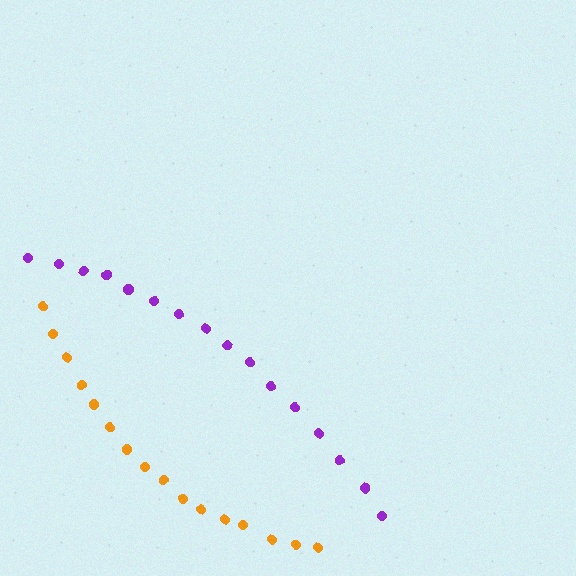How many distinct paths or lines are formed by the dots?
There are 2 distinct paths.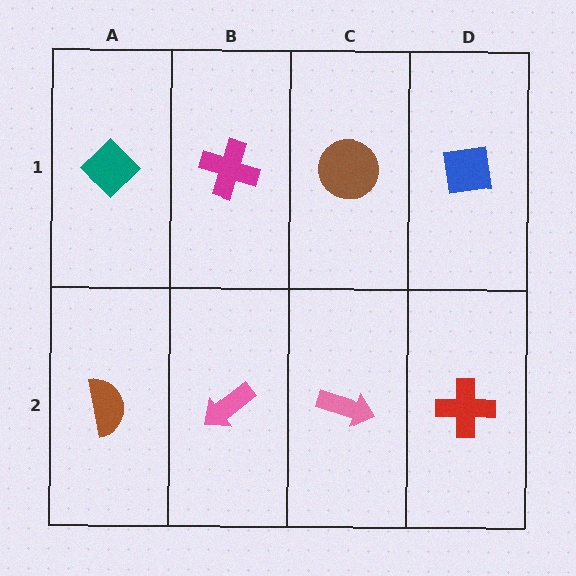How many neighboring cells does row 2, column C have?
3.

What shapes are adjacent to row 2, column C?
A brown circle (row 1, column C), a pink arrow (row 2, column B), a red cross (row 2, column D).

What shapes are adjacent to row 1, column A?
A brown semicircle (row 2, column A), a magenta cross (row 1, column B).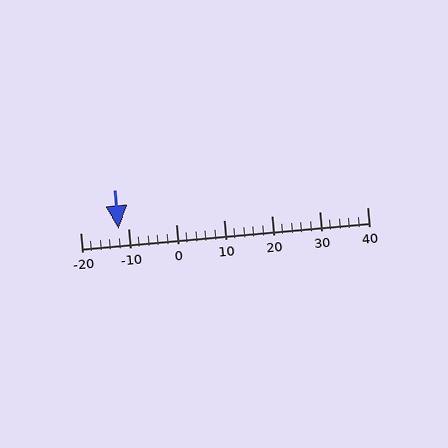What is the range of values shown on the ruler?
The ruler shows values from -20 to 40.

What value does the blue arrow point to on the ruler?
The blue arrow points to approximately -12.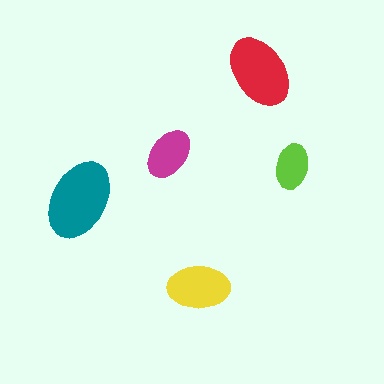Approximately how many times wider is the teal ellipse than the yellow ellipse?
About 1.5 times wider.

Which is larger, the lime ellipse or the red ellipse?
The red one.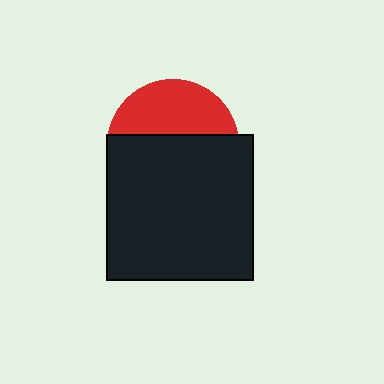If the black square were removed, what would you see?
You would see the complete red circle.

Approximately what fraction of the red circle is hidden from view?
Roughly 61% of the red circle is hidden behind the black square.